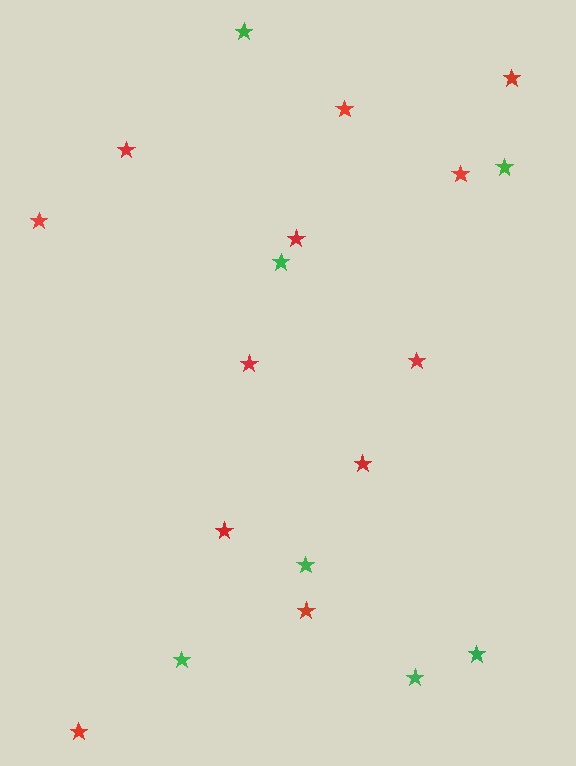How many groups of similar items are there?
There are 2 groups: one group of red stars (12) and one group of green stars (7).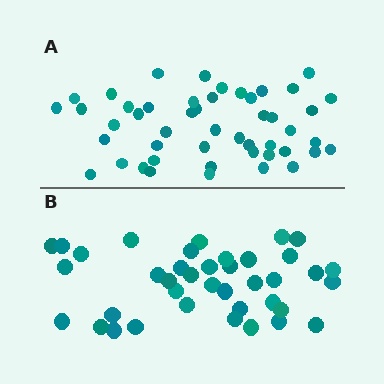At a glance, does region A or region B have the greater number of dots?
Region A (the top region) has more dots.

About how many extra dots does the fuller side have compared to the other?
Region A has roughly 8 or so more dots than region B.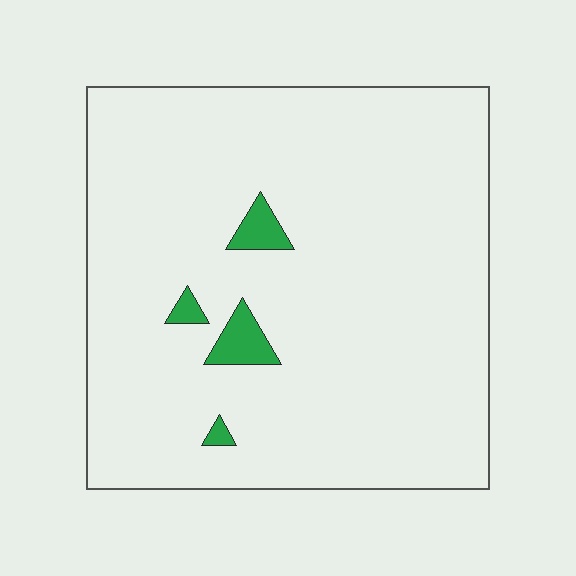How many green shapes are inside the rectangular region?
4.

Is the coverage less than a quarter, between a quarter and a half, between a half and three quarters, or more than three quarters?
Less than a quarter.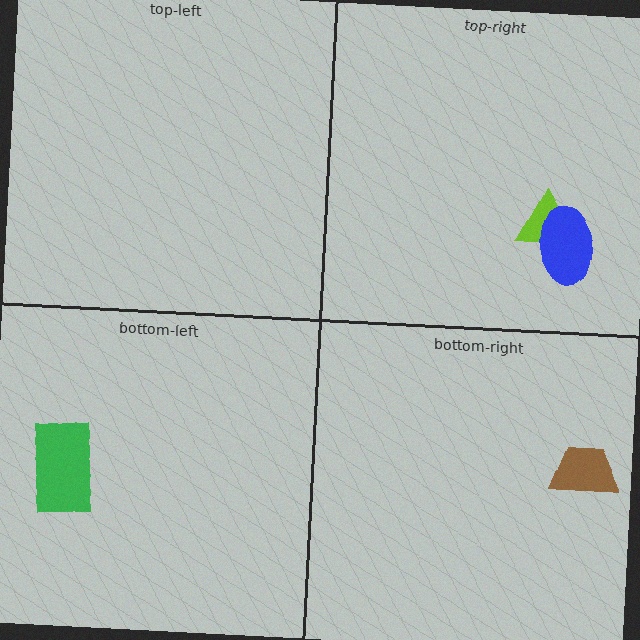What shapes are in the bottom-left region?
The green rectangle.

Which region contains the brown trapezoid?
The bottom-right region.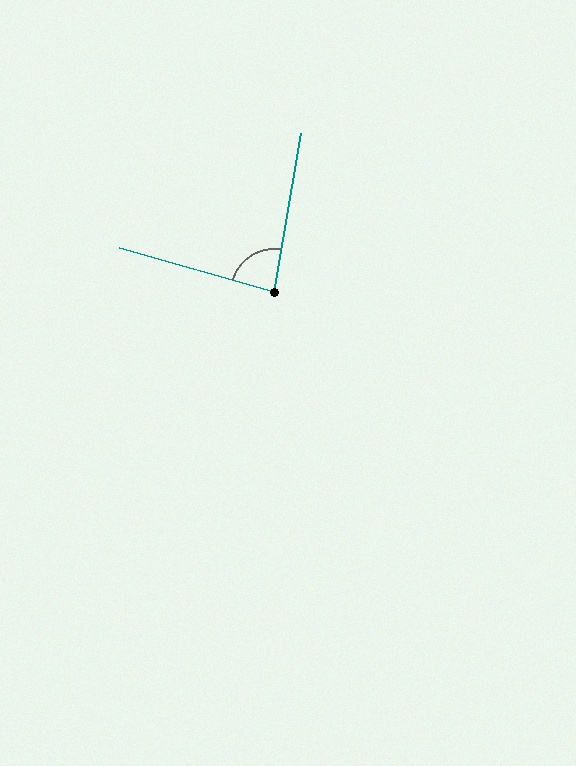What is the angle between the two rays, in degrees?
Approximately 84 degrees.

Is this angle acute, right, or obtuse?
It is acute.